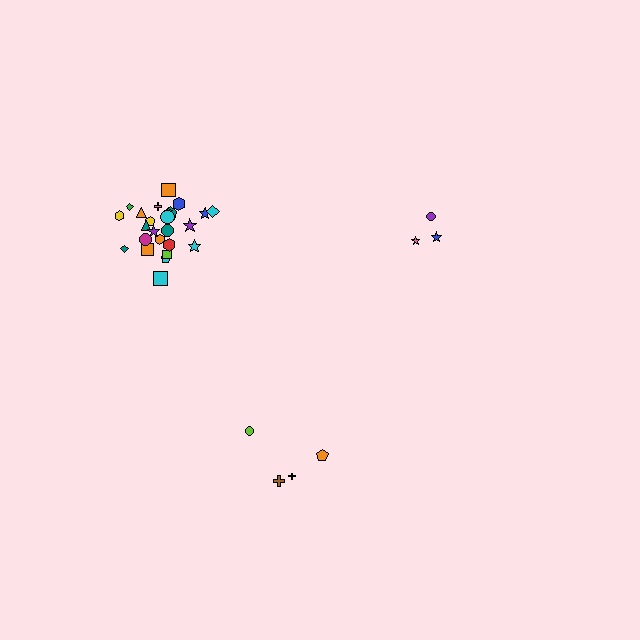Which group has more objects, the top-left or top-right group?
The top-left group.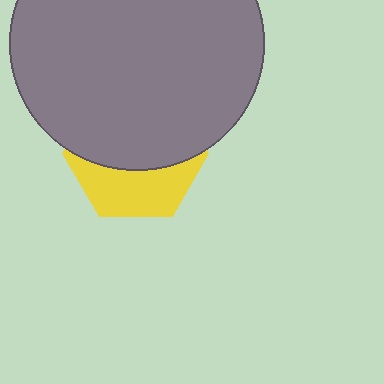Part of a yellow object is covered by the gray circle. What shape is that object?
It is a hexagon.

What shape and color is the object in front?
The object in front is a gray circle.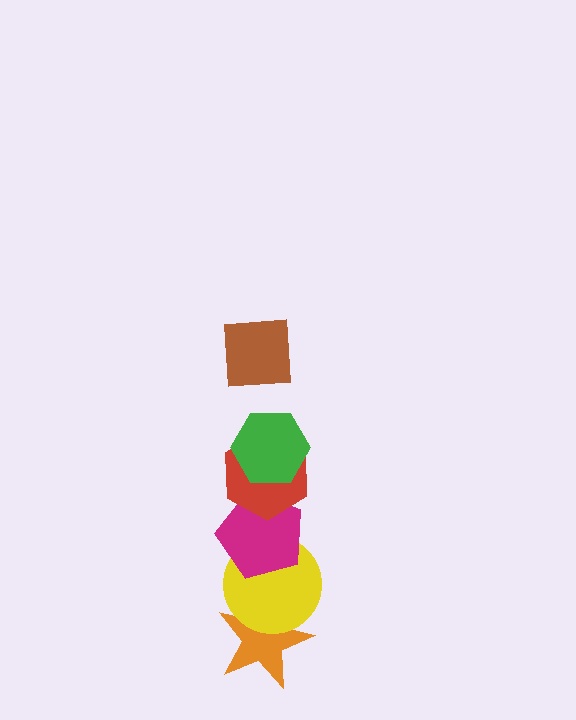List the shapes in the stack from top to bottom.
From top to bottom: the brown square, the green hexagon, the red hexagon, the magenta pentagon, the yellow circle, the orange star.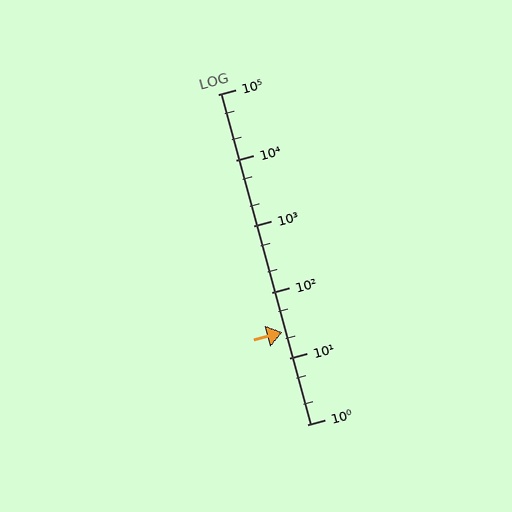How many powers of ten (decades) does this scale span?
The scale spans 5 decades, from 1 to 100000.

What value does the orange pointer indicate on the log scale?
The pointer indicates approximately 25.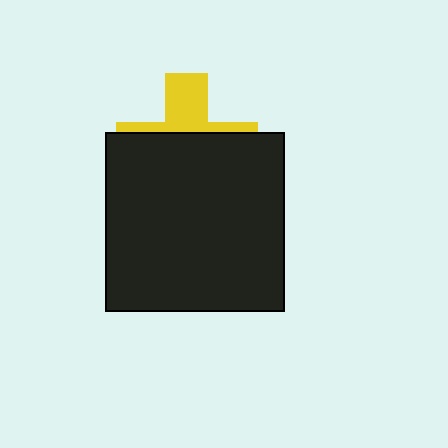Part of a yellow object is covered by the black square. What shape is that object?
It is a cross.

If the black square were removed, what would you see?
You would see the complete yellow cross.